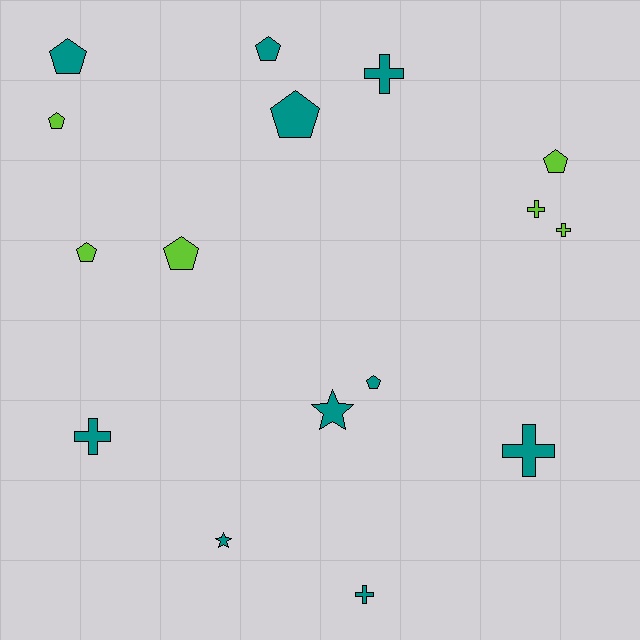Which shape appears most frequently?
Pentagon, with 8 objects.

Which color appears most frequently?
Teal, with 10 objects.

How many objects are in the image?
There are 16 objects.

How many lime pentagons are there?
There are 4 lime pentagons.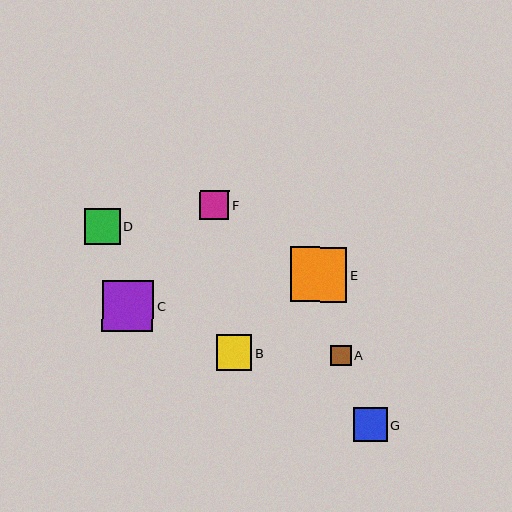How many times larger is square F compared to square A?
Square F is approximately 1.4 times the size of square A.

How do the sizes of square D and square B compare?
Square D and square B are approximately the same size.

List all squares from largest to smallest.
From largest to smallest: E, C, D, B, G, F, A.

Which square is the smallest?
Square A is the smallest with a size of approximately 21 pixels.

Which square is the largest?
Square E is the largest with a size of approximately 56 pixels.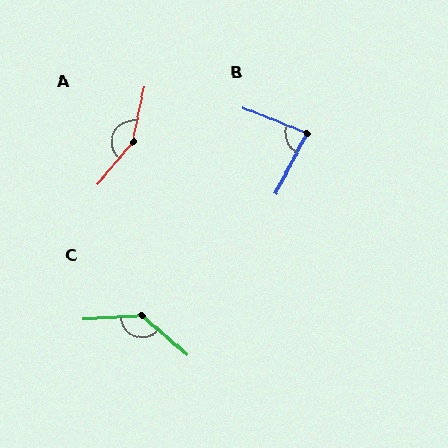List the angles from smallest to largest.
B (85°), C (136°), A (152°).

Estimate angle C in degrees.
Approximately 136 degrees.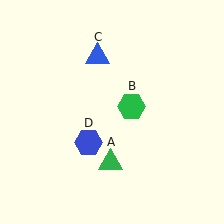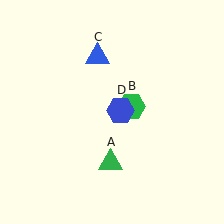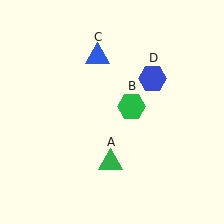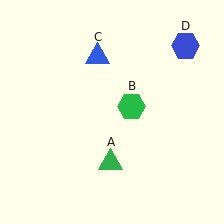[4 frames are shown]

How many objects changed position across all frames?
1 object changed position: blue hexagon (object D).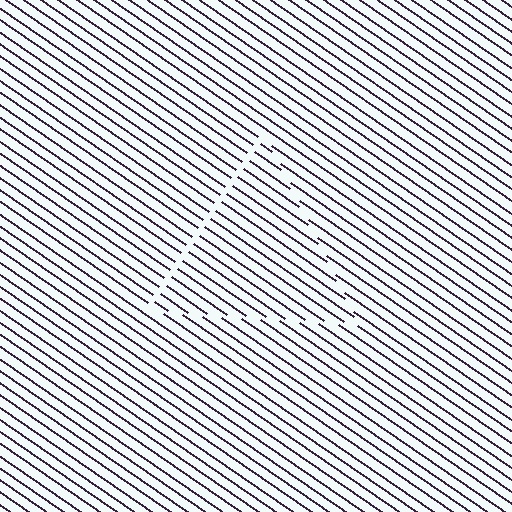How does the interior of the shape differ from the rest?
The interior of the shape contains the same grating, shifted by half a period — the contour is defined by the phase discontinuity where line-ends from the inner and outer gratings abut.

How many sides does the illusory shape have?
3 sides — the line-ends trace a triangle.